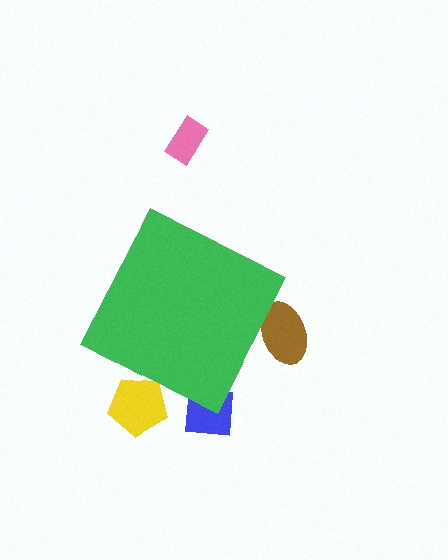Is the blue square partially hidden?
Yes, the blue square is partially hidden behind the green diamond.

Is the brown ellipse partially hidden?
Yes, the brown ellipse is partially hidden behind the green diamond.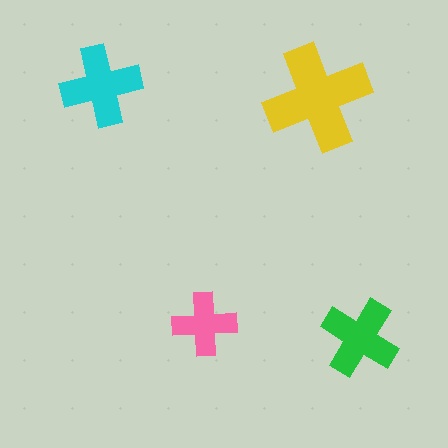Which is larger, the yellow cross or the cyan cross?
The yellow one.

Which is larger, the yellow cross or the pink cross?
The yellow one.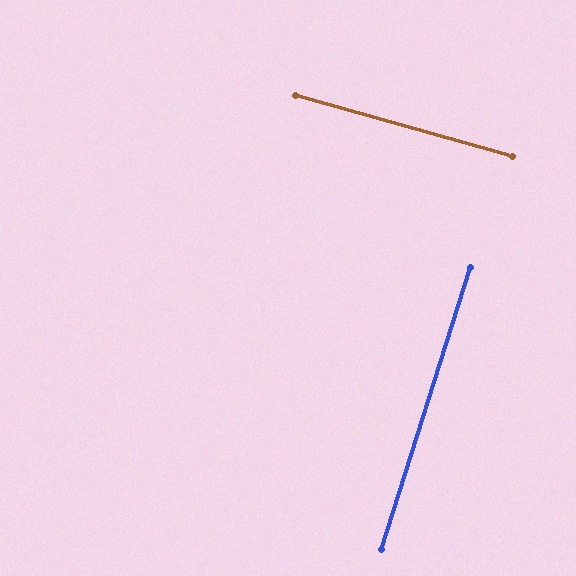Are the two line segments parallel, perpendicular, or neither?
Perpendicular — they meet at approximately 88°.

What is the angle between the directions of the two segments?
Approximately 88 degrees.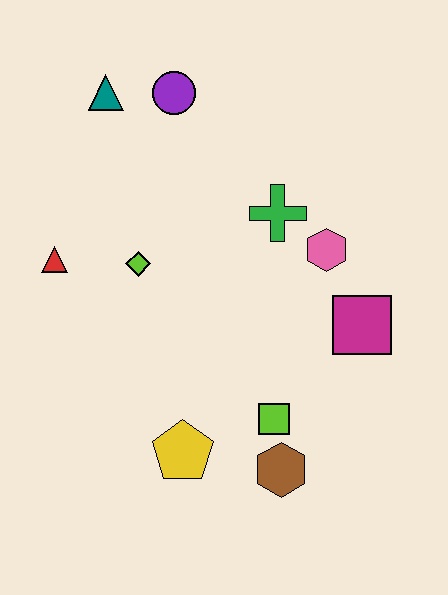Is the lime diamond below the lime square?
No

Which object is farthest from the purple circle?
The brown hexagon is farthest from the purple circle.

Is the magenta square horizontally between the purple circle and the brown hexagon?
No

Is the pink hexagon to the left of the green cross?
No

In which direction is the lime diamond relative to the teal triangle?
The lime diamond is below the teal triangle.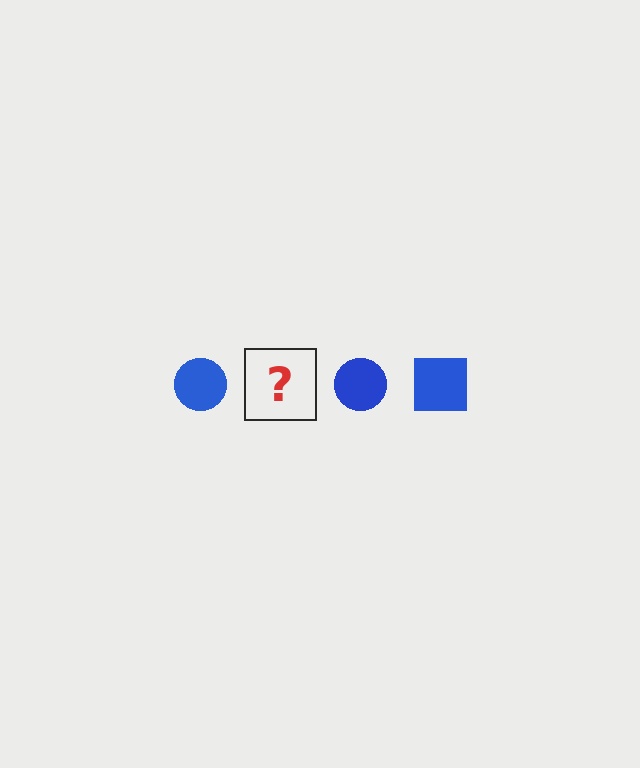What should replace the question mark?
The question mark should be replaced with a blue square.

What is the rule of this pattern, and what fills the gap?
The rule is that the pattern cycles through circle, square shapes in blue. The gap should be filled with a blue square.